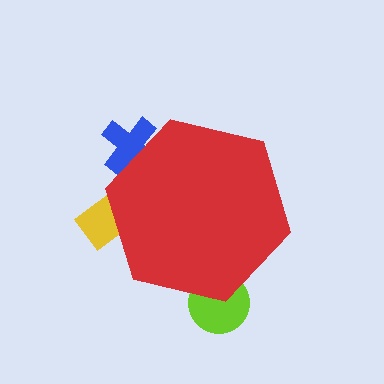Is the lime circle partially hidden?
Yes, the lime circle is partially hidden behind the red hexagon.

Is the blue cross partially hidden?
Yes, the blue cross is partially hidden behind the red hexagon.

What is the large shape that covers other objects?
A red hexagon.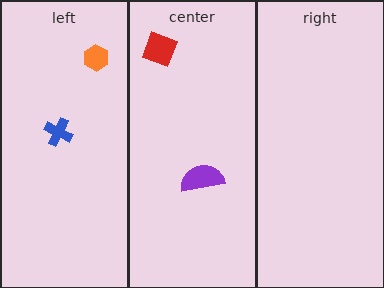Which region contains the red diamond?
The center region.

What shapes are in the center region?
The purple semicircle, the red diamond.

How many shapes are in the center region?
2.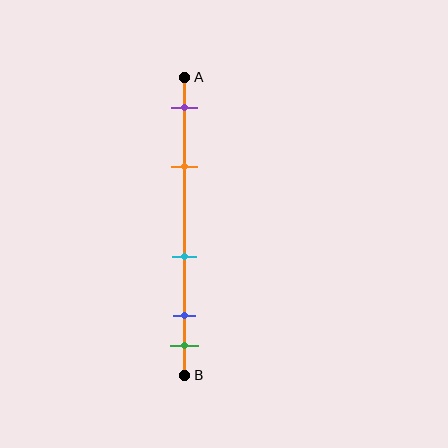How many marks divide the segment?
There are 5 marks dividing the segment.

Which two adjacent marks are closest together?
The blue and green marks are the closest adjacent pair.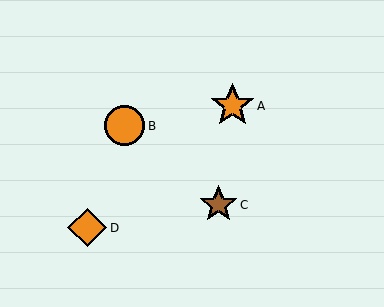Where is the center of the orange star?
The center of the orange star is at (233, 106).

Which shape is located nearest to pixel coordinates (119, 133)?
The orange circle (labeled B) at (125, 126) is nearest to that location.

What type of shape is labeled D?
Shape D is an orange diamond.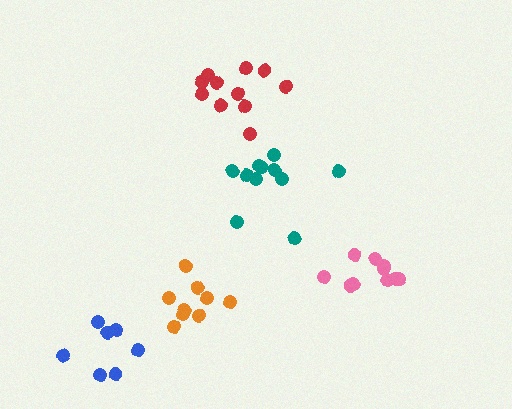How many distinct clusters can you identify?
There are 5 distinct clusters.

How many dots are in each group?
Group 1: 11 dots, Group 2: 10 dots, Group 3: 11 dots, Group 4: 9 dots, Group 5: 7 dots (48 total).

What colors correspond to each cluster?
The clusters are colored: teal, pink, red, orange, blue.